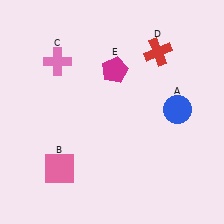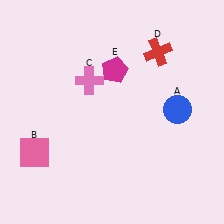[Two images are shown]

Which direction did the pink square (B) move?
The pink square (B) moved left.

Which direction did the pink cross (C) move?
The pink cross (C) moved right.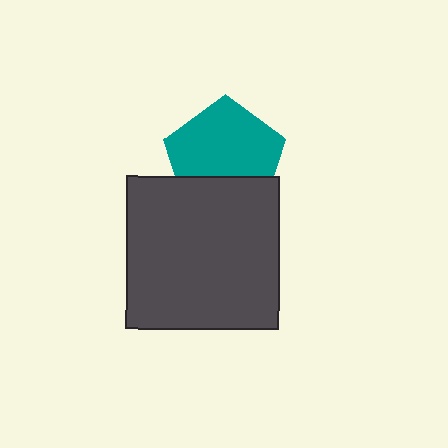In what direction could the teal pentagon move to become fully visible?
The teal pentagon could move up. That would shift it out from behind the dark gray square entirely.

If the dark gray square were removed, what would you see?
You would see the complete teal pentagon.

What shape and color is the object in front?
The object in front is a dark gray square.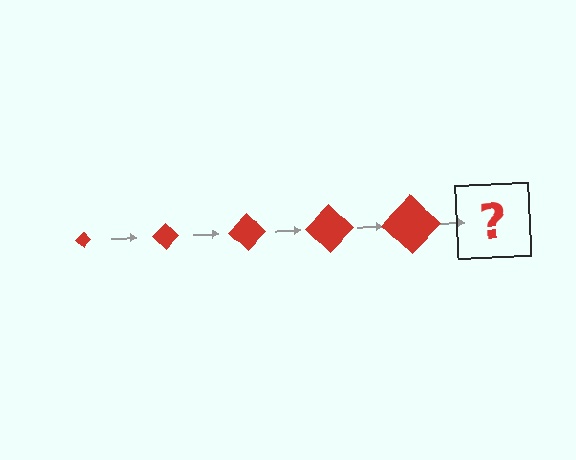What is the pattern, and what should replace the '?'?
The pattern is that the diamond gets progressively larger each step. The '?' should be a red diamond, larger than the previous one.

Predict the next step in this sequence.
The next step is a red diamond, larger than the previous one.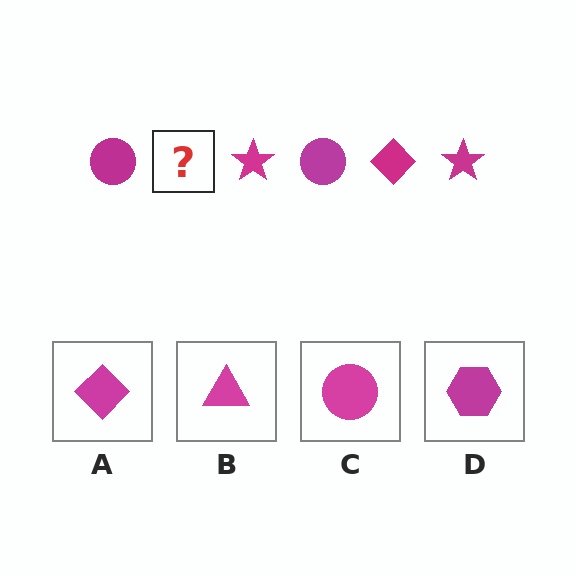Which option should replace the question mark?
Option A.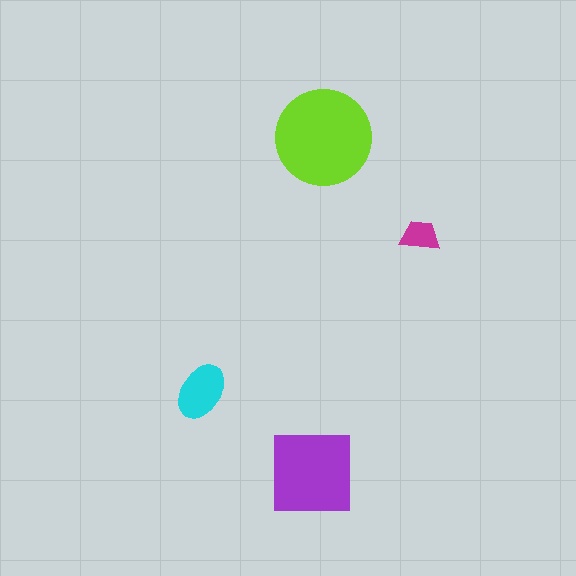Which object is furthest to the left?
The cyan ellipse is leftmost.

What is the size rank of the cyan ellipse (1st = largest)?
3rd.